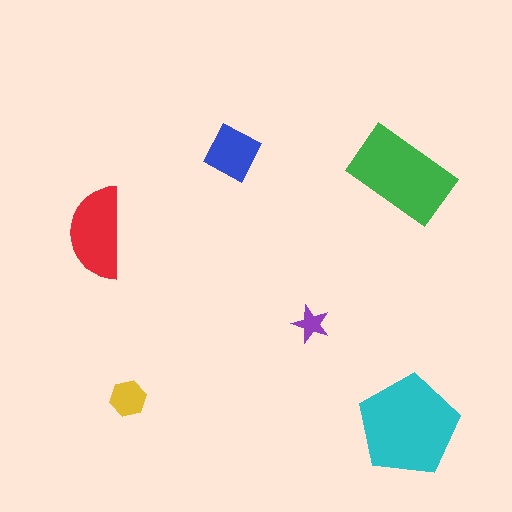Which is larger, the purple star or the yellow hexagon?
The yellow hexagon.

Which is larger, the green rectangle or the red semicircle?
The green rectangle.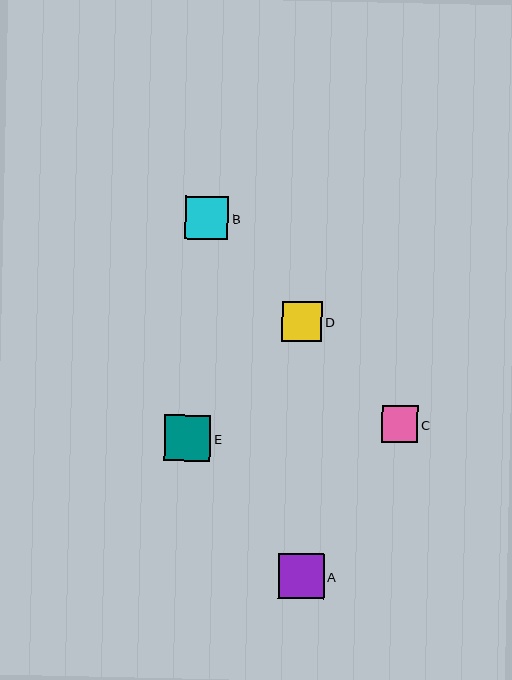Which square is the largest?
Square E is the largest with a size of approximately 46 pixels.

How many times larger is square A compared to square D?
Square A is approximately 1.1 times the size of square D.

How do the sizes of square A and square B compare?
Square A and square B are approximately the same size.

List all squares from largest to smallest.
From largest to smallest: E, A, B, D, C.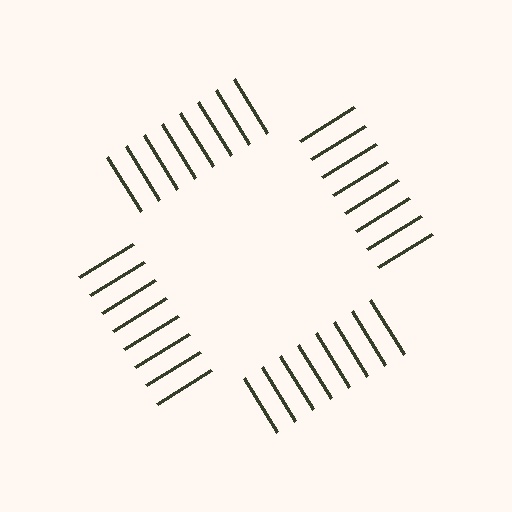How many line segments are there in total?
32 — 8 along each of the 4 edges.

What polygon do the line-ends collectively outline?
An illusory square — the line segments terminate on its edges but no continuous stroke is drawn.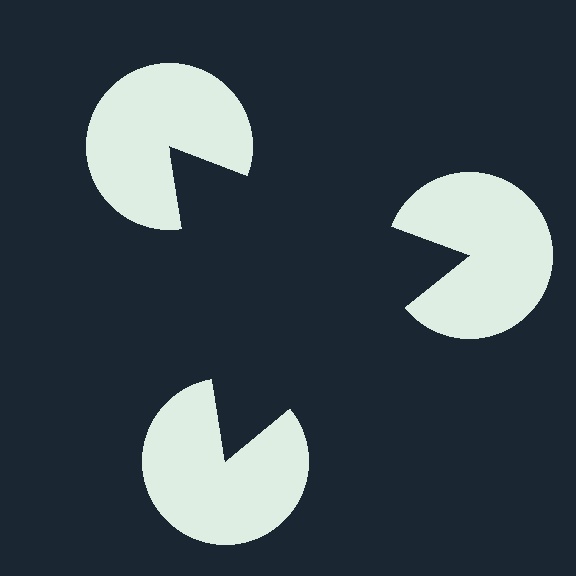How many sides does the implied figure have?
3 sides.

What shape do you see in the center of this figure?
An illusory triangle — its edges are inferred from the aligned wedge cuts in the pac-man discs, not physically drawn.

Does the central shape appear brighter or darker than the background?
It typically appears slightly darker than the background, even though no actual brightness change is drawn.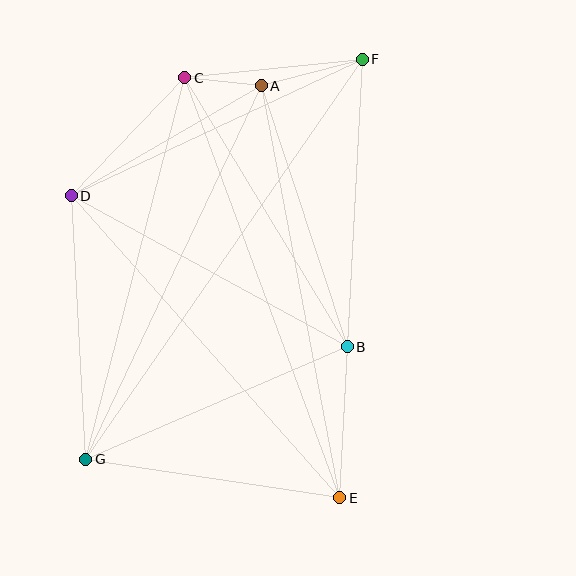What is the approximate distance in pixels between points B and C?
The distance between B and C is approximately 314 pixels.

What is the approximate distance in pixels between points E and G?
The distance between E and G is approximately 257 pixels.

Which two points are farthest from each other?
Points F and G are farthest from each other.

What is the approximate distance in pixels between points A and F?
The distance between A and F is approximately 104 pixels.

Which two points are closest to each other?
Points A and C are closest to each other.